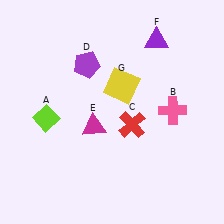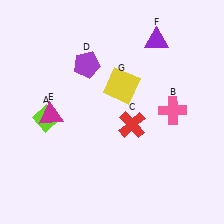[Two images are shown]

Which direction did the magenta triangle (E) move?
The magenta triangle (E) moved left.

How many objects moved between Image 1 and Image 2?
1 object moved between the two images.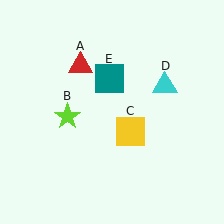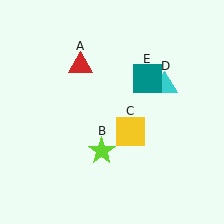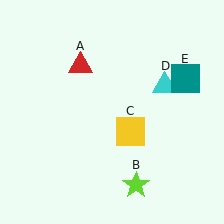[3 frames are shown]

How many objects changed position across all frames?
2 objects changed position: lime star (object B), teal square (object E).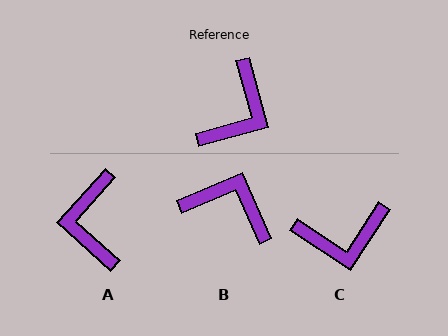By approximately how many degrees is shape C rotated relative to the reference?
Approximately 49 degrees clockwise.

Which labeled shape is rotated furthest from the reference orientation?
A, about 147 degrees away.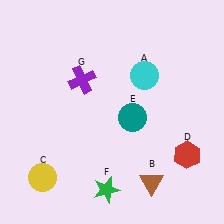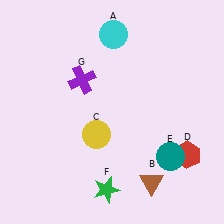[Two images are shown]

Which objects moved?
The objects that moved are: the cyan circle (A), the yellow circle (C), the teal circle (E).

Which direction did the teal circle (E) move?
The teal circle (E) moved down.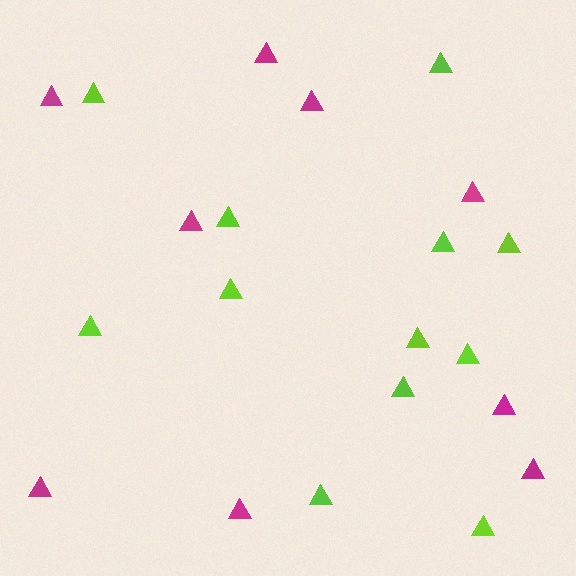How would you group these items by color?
There are 2 groups: one group of magenta triangles (9) and one group of lime triangles (12).